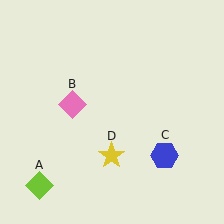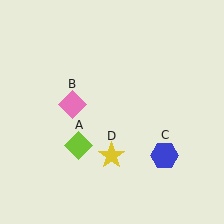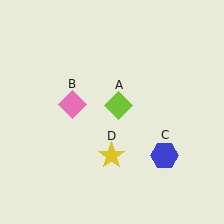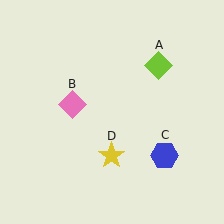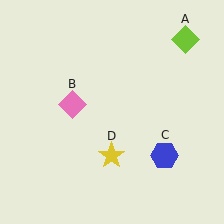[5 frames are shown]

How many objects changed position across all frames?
1 object changed position: lime diamond (object A).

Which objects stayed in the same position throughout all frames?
Pink diamond (object B) and blue hexagon (object C) and yellow star (object D) remained stationary.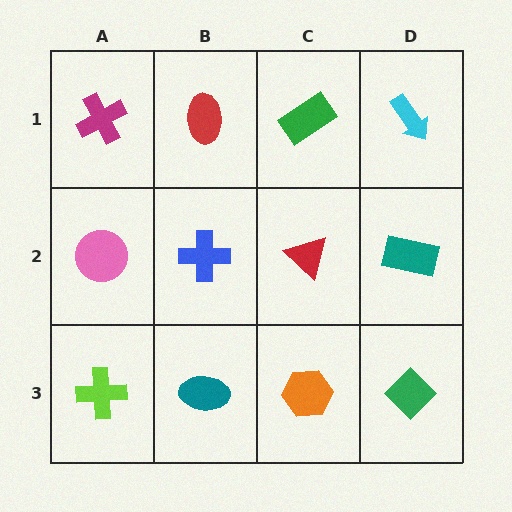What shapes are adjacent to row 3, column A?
A pink circle (row 2, column A), a teal ellipse (row 3, column B).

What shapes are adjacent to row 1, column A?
A pink circle (row 2, column A), a red ellipse (row 1, column B).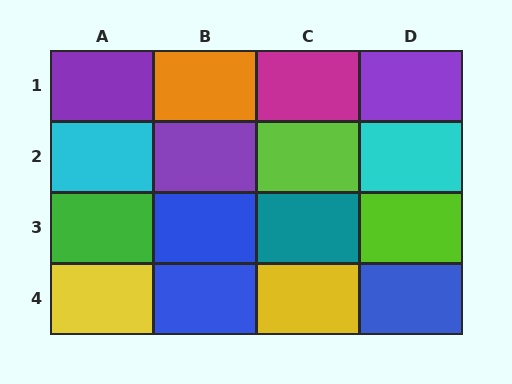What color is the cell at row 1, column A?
Purple.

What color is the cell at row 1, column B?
Orange.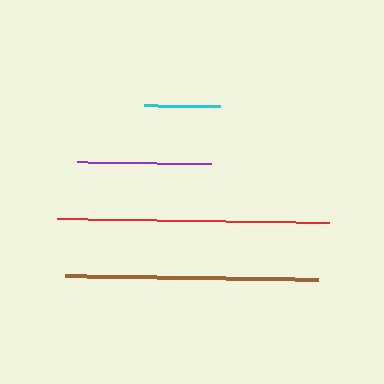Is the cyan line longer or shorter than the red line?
The red line is longer than the cyan line.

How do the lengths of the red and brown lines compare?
The red and brown lines are approximately the same length.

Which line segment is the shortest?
The cyan line is the shortest at approximately 76 pixels.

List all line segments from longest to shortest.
From longest to shortest: red, brown, purple, cyan.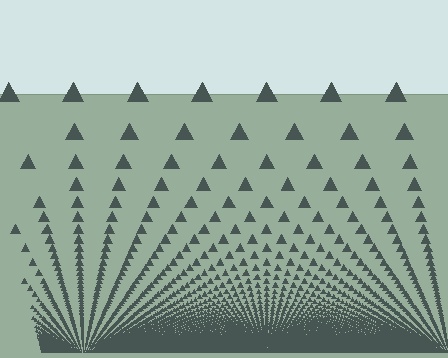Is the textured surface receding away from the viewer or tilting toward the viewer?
The surface appears to tilt toward the viewer. Texture elements get larger and sparser toward the top.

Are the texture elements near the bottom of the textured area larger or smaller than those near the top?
Smaller. The gradient is inverted — elements near the bottom are smaller and denser.